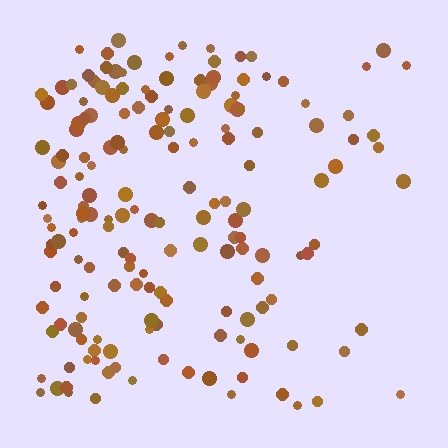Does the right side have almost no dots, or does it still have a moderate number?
Still a moderate number, just noticeably fewer than the left.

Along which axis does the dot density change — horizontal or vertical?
Horizontal.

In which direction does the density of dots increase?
From right to left, with the left side densest.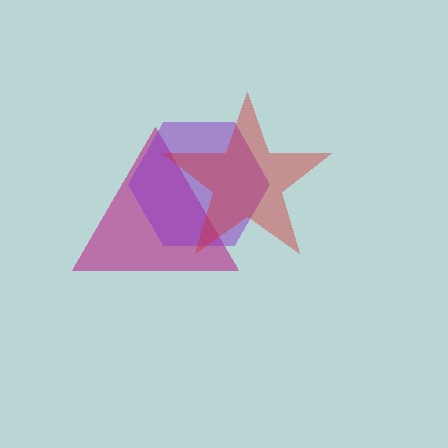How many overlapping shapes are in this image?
There are 3 overlapping shapes in the image.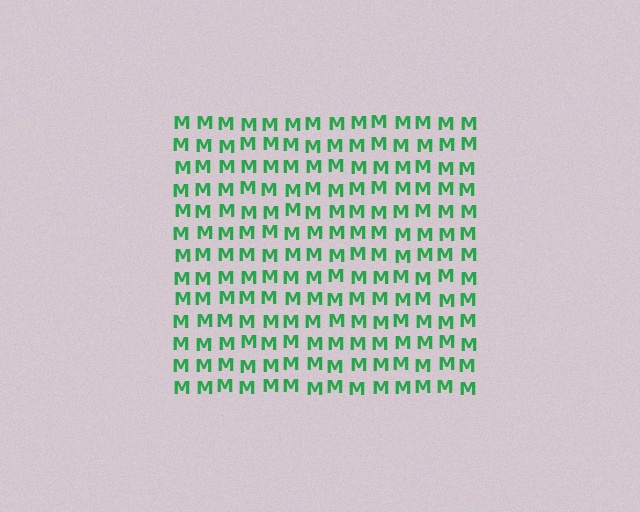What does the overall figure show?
The overall figure shows a square.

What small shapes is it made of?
It is made of small letter M's.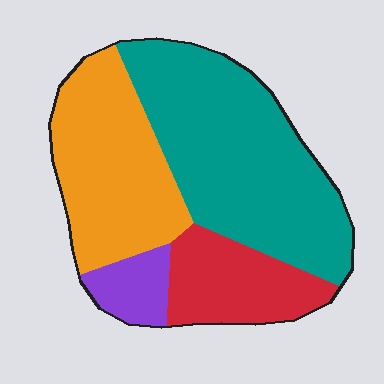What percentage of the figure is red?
Red covers around 15% of the figure.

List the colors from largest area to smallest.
From largest to smallest: teal, orange, red, purple.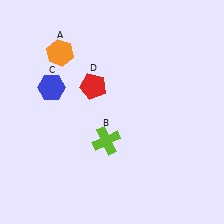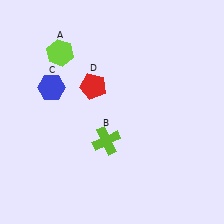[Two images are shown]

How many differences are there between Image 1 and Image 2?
There is 1 difference between the two images.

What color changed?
The hexagon (A) changed from orange in Image 1 to lime in Image 2.